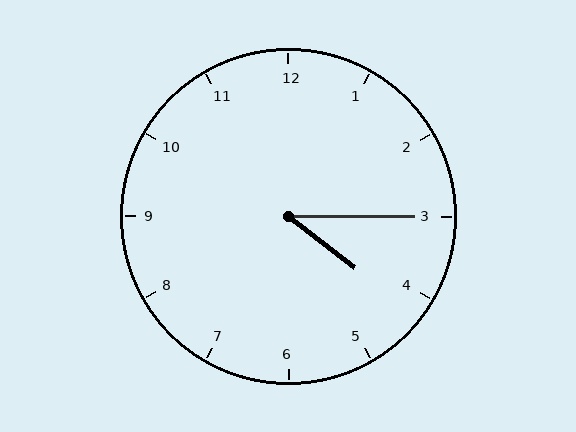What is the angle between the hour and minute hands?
Approximately 38 degrees.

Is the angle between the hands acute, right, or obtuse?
It is acute.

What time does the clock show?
4:15.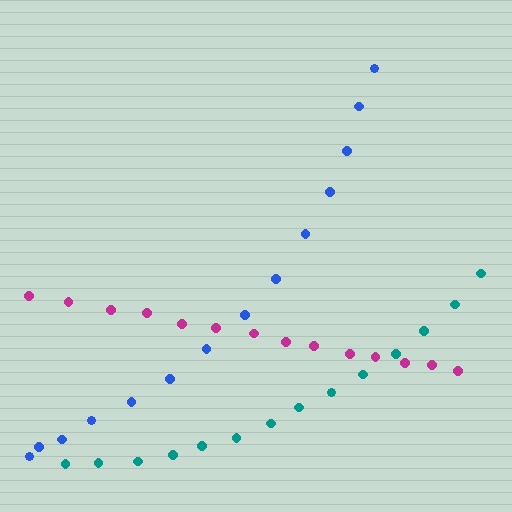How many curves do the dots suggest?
There are 3 distinct paths.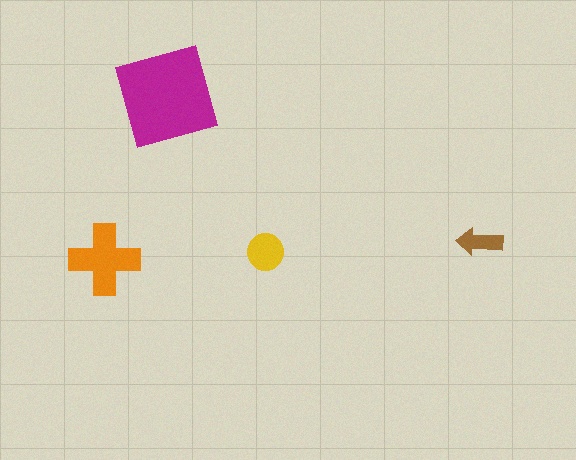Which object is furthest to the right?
The brown arrow is rightmost.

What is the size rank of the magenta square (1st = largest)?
1st.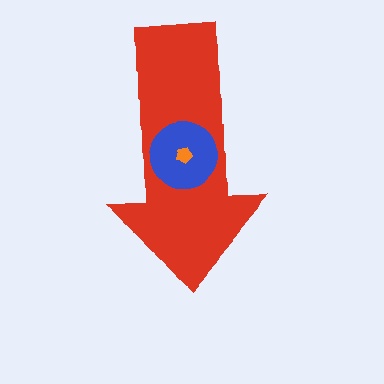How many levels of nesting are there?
3.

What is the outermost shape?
The red arrow.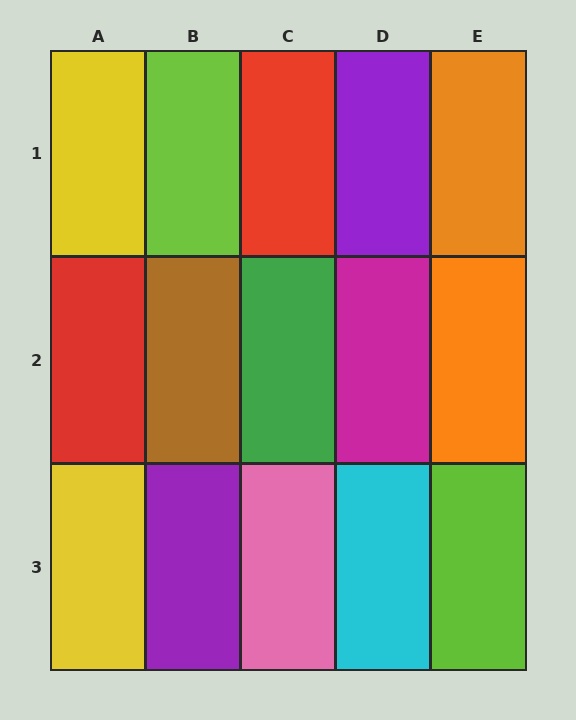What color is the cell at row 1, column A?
Yellow.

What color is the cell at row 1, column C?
Red.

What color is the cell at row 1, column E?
Orange.